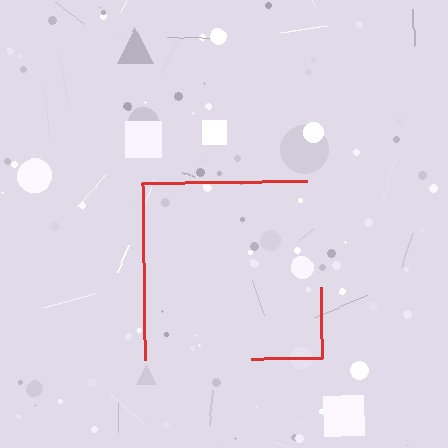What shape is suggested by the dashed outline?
The dashed outline suggests a square.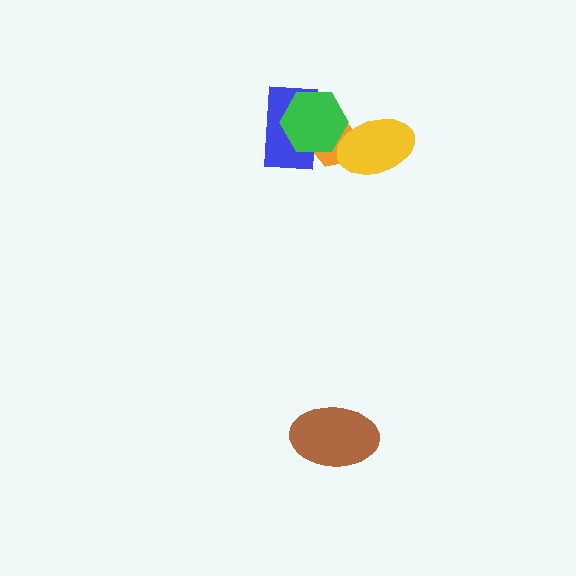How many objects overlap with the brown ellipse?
0 objects overlap with the brown ellipse.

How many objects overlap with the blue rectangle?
2 objects overlap with the blue rectangle.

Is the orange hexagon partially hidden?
Yes, it is partially covered by another shape.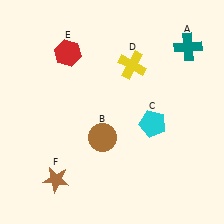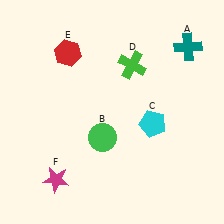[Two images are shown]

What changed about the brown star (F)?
In Image 1, F is brown. In Image 2, it changed to magenta.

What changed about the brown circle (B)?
In Image 1, B is brown. In Image 2, it changed to green.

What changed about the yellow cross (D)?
In Image 1, D is yellow. In Image 2, it changed to green.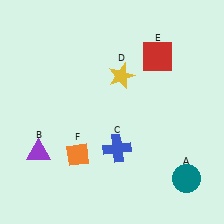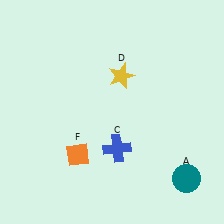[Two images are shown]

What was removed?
The red square (E), the purple triangle (B) were removed in Image 2.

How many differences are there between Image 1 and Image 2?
There are 2 differences between the two images.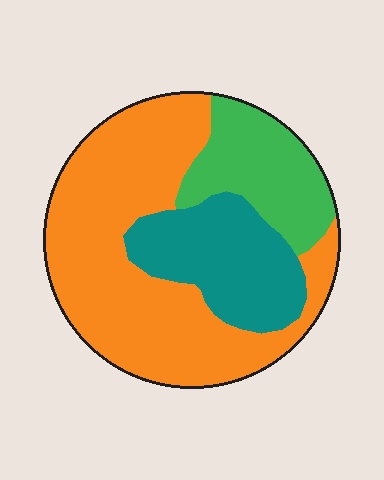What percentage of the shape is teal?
Teal covers 23% of the shape.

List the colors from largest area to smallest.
From largest to smallest: orange, teal, green.